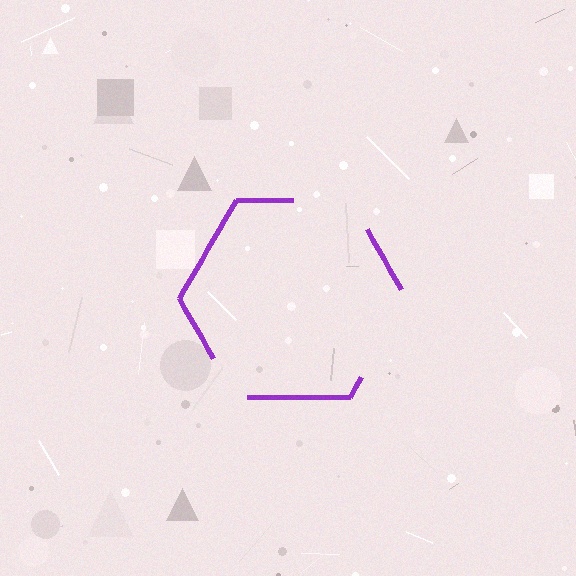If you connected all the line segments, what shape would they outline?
They would outline a hexagon.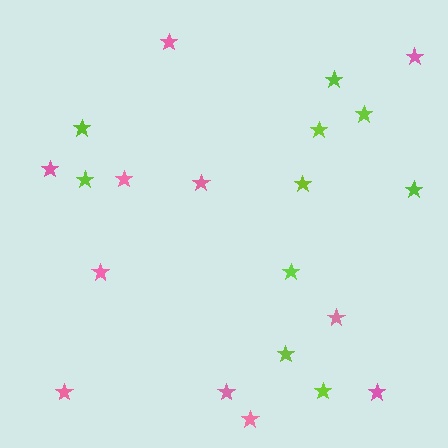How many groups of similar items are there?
There are 2 groups: one group of pink stars (11) and one group of lime stars (10).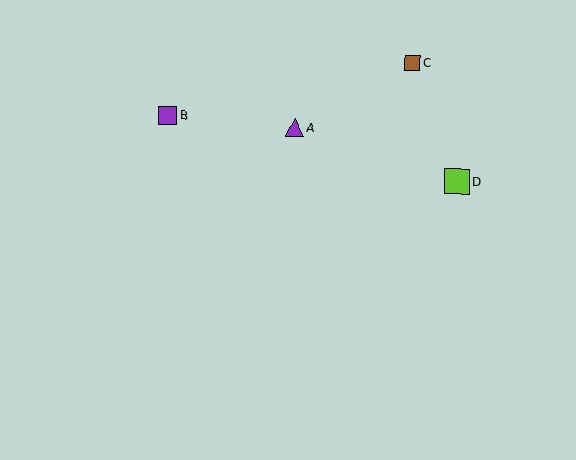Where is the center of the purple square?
The center of the purple square is at (168, 115).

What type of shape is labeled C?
Shape C is a brown square.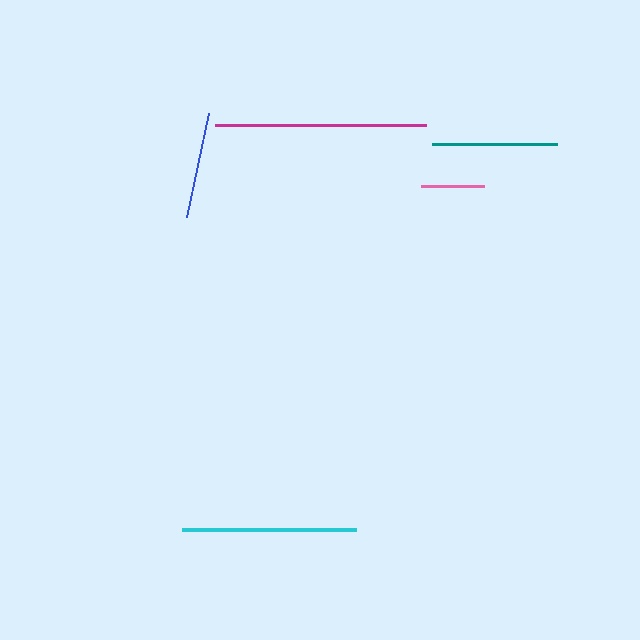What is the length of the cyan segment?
The cyan segment is approximately 174 pixels long.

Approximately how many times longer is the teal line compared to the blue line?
The teal line is approximately 1.2 times the length of the blue line.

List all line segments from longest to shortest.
From longest to shortest: magenta, cyan, teal, blue, pink.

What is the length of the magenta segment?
The magenta segment is approximately 211 pixels long.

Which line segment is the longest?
The magenta line is the longest at approximately 211 pixels.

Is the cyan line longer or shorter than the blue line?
The cyan line is longer than the blue line.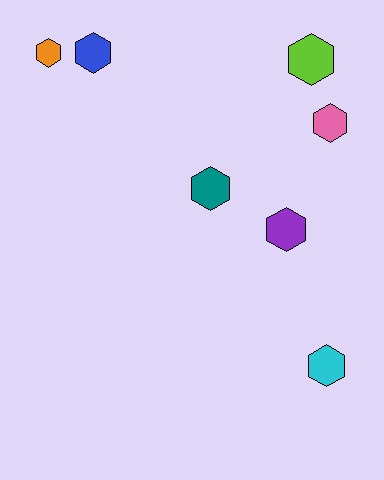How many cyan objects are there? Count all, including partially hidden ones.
There is 1 cyan object.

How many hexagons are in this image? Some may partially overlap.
There are 7 hexagons.